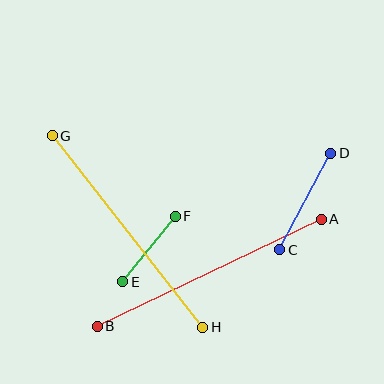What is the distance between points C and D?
The distance is approximately 109 pixels.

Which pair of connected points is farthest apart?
Points A and B are farthest apart.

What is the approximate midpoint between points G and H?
The midpoint is at approximately (127, 231) pixels.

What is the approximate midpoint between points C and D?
The midpoint is at approximately (305, 201) pixels.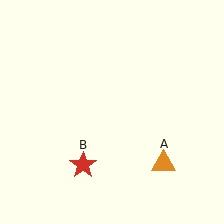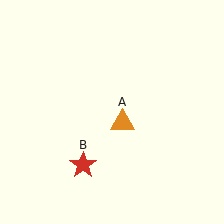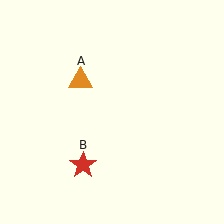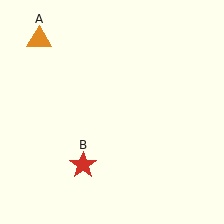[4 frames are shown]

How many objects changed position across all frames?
1 object changed position: orange triangle (object A).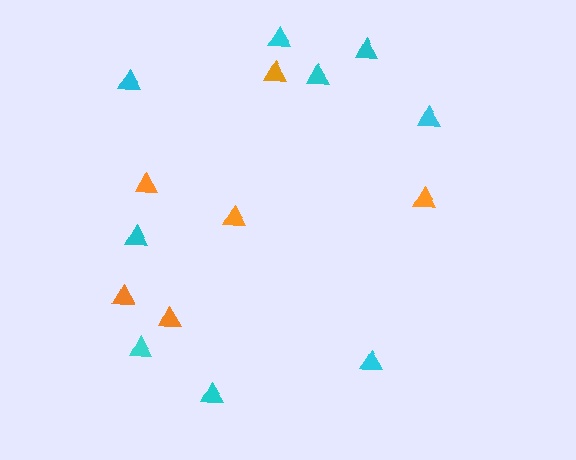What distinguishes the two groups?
There are 2 groups: one group of orange triangles (6) and one group of cyan triangles (9).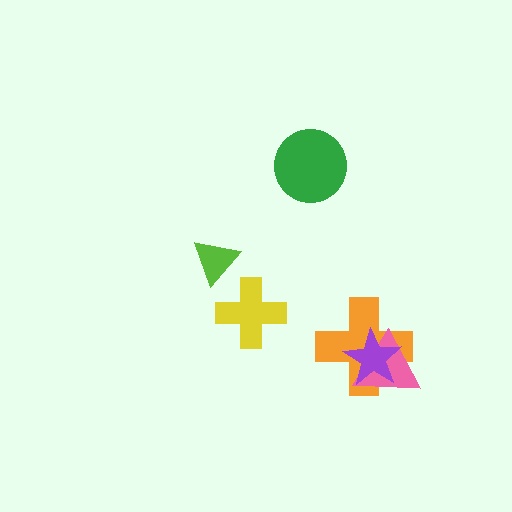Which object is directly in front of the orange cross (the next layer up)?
The pink triangle is directly in front of the orange cross.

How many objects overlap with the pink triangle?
2 objects overlap with the pink triangle.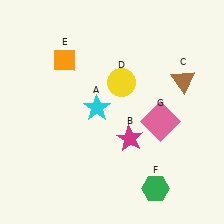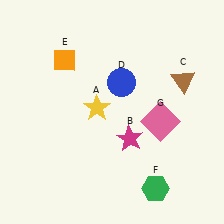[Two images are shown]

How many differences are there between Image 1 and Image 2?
There are 2 differences between the two images.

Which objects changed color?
A changed from cyan to yellow. D changed from yellow to blue.